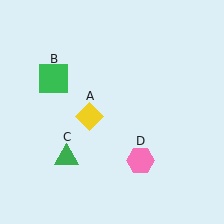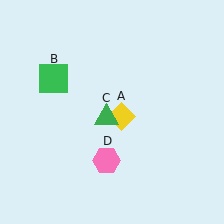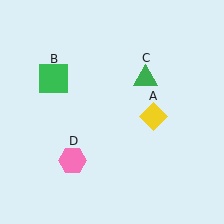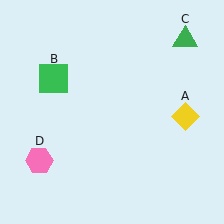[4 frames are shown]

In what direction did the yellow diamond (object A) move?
The yellow diamond (object A) moved right.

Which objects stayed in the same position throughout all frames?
Green square (object B) remained stationary.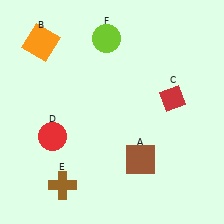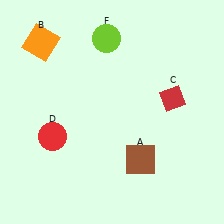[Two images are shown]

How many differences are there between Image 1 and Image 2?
There is 1 difference between the two images.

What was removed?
The brown cross (E) was removed in Image 2.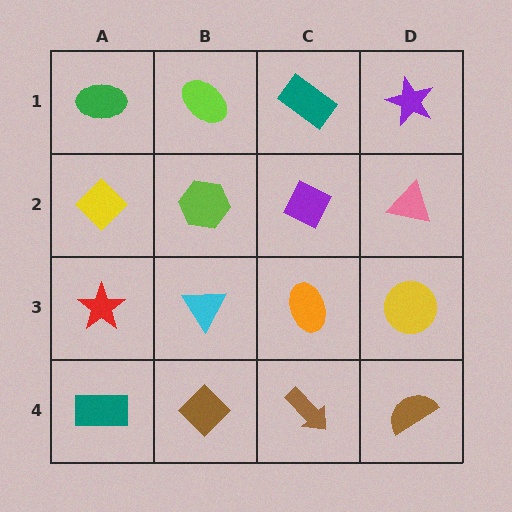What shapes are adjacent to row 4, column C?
An orange ellipse (row 3, column C), a brown diamond (row 4, column B), a brown semicircle (row 4, column D).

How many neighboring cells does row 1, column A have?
2.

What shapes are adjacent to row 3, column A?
A yellow diamond (row 2, column A), a teal rectangle (row 4, column A), a cyan triangle (row 3, column B).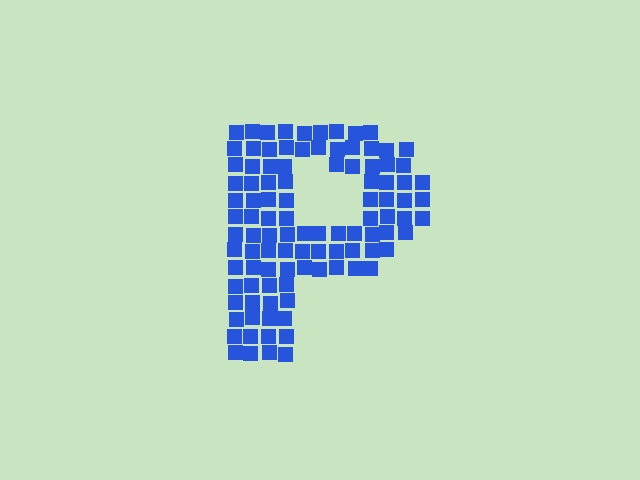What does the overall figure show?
The overall figure shows the letter P.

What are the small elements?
The small elements are squares.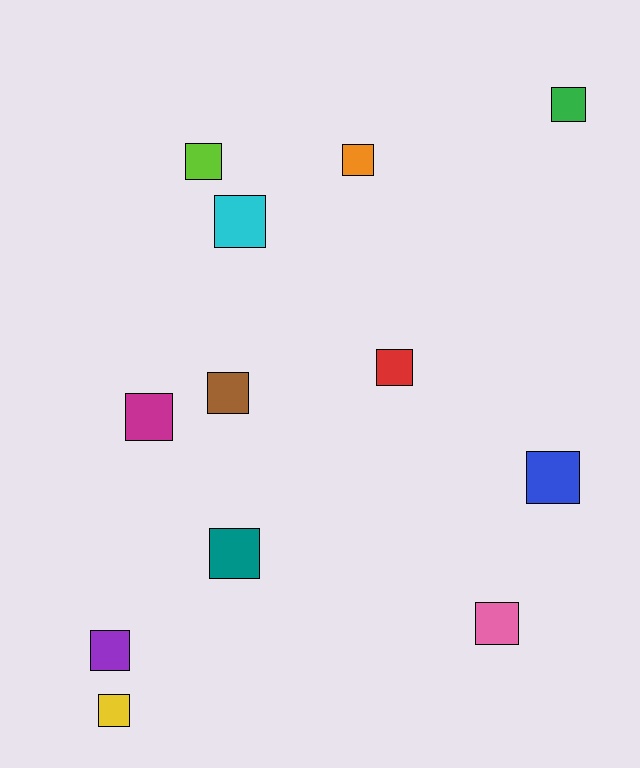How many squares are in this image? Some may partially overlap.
There are 12 squares.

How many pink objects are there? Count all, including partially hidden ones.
There is 1 pink object.